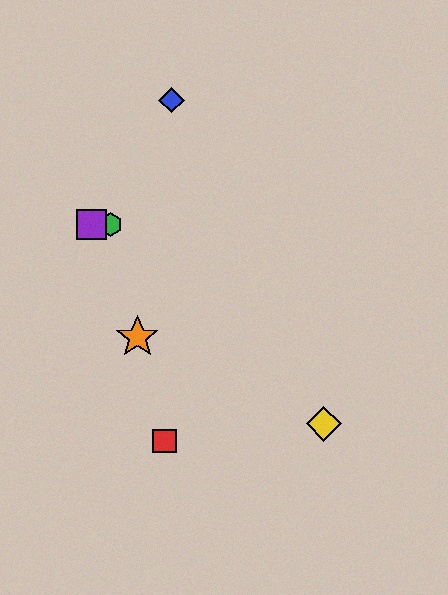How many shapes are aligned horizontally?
2 shapes (the green hexagon, the purple square) are aligned horizontally.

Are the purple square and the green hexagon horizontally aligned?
Yes, both are at y≈224.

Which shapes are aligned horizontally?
The green hexagon, the purple square are aligned horizontally.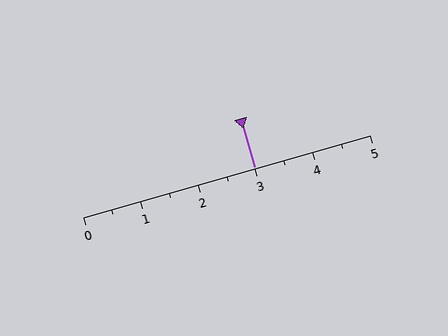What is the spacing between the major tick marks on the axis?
The major ticks are spaced 1 apart.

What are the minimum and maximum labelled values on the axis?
The axis runs from 0 to 5.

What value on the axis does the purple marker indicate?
The marker indicates approximately 3.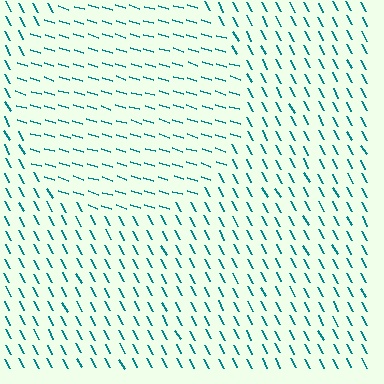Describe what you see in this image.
The image is filled with small teal line segments. A circle region in the image has lines oriented differently from the surrounding lines, creating a visible texture boundary.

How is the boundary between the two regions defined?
The boundary is defined purely by a change in line orientation (approximately 45 degrees difference). All lines are the same color and thickness.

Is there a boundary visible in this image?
Yes, there is a texture boundary formed by a change in line orientation.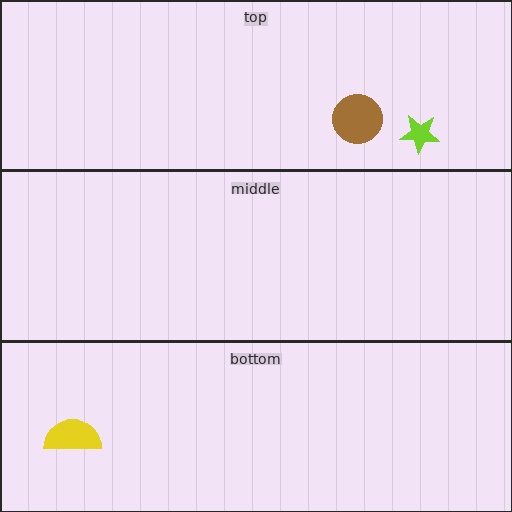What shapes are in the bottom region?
The yellow semicircle.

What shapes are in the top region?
The lime star, the brown circle.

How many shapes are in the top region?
2.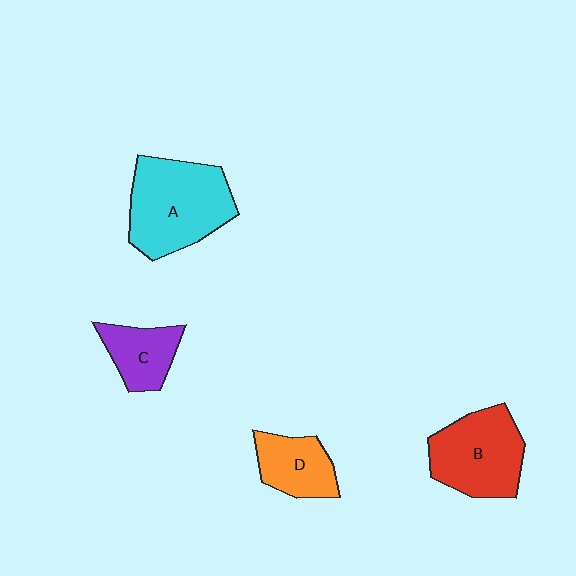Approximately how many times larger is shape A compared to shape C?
Approximately 2.1 times.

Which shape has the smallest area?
Shape C (purple).